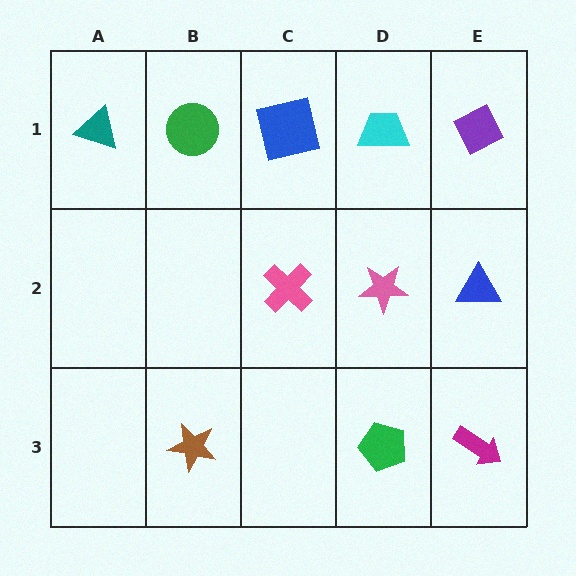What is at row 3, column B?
A brown star.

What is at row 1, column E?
A purple diamond.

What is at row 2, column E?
A blue triangle.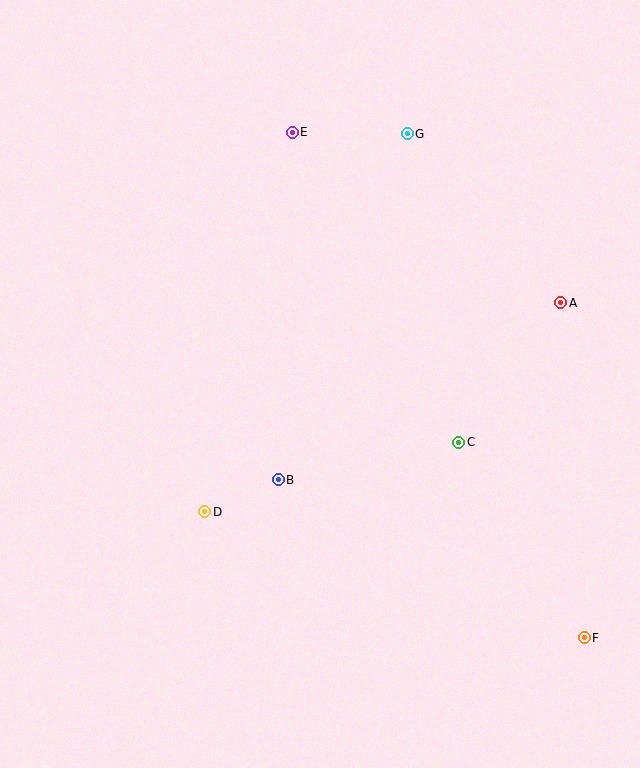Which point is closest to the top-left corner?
Point E is closest to the top-left corner.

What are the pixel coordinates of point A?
Point A is at (561, 303).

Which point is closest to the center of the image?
Point B at (278, 480) is closest to the center.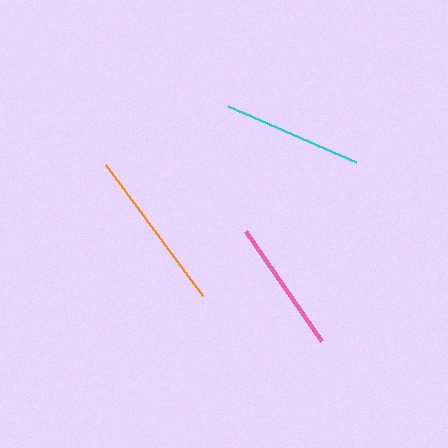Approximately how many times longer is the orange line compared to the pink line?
The orange line is approximately 1.2 times the length of the pink line.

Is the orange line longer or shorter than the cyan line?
The orange line is longer than the cyan line.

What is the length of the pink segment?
The pink segment is approximately 134 pixels long.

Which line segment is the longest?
The orange line is the longest at approximately 164 pixels.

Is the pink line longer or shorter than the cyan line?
The cyan line is longer than the pink line.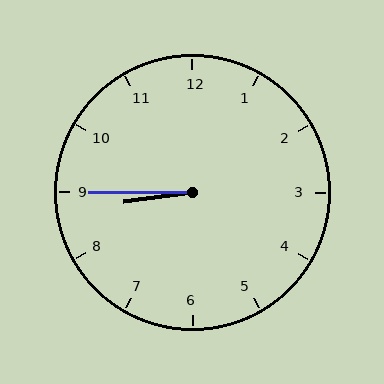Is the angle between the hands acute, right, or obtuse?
It is acute.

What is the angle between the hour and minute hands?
Approximately 8 degrees.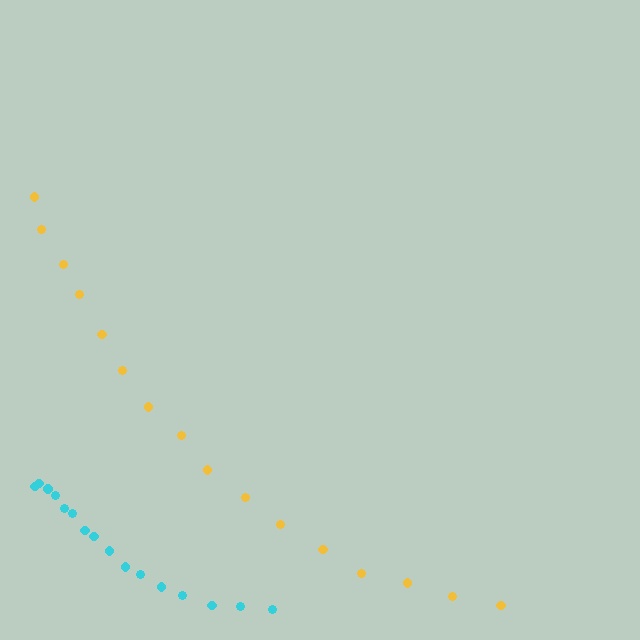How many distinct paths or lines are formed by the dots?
There are 2 distinct paths.